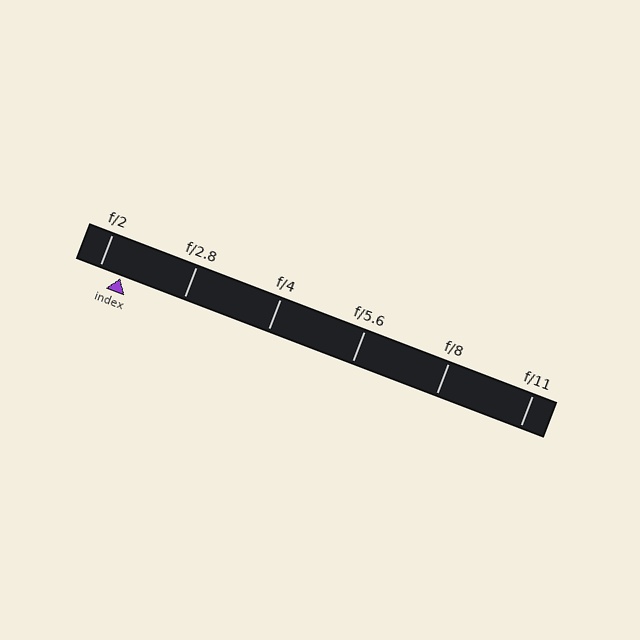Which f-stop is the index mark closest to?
The index mark is closest to f/2.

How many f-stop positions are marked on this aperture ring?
There are 6 f-stop positions marked.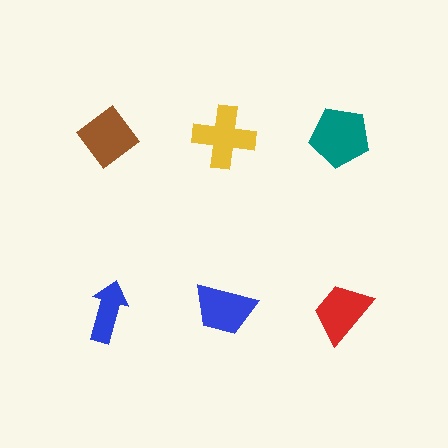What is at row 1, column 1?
A brown diamond.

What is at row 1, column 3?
A teal pentagon.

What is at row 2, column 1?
A blue arrow.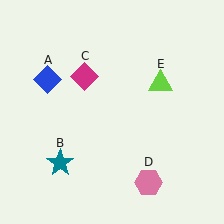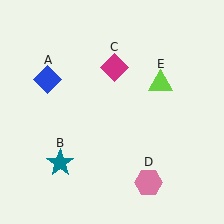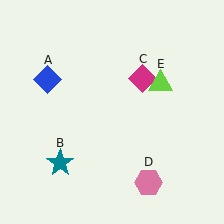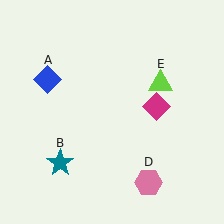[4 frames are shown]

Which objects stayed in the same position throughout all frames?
Blue diamond (object A) and teal star (object B) and pink hexagon (object D) and lime triangle (object E) remained stationary.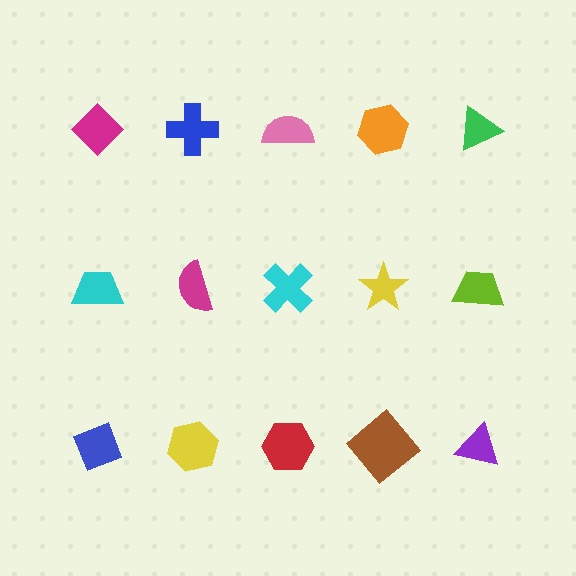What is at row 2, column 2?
A magenta semicircle.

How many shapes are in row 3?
5 shapes.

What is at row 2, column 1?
A cyan trapezoid.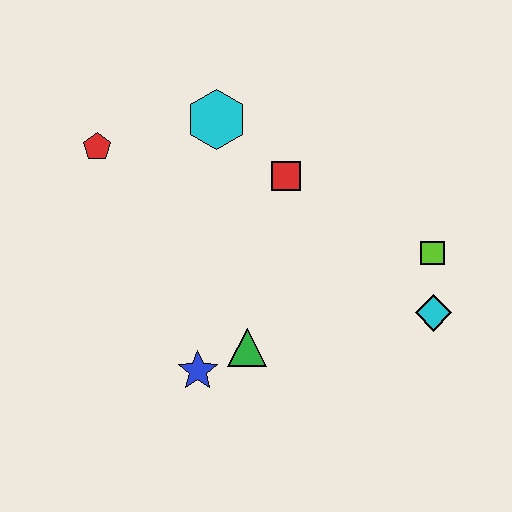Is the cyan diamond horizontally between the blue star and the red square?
No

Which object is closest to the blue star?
The green triangle is closest to the blue star.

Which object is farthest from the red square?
The blue star is farthest from the red square.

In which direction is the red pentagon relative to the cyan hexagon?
The red pentagon is to the left of the cyan hexagon.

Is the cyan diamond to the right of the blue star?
Yes